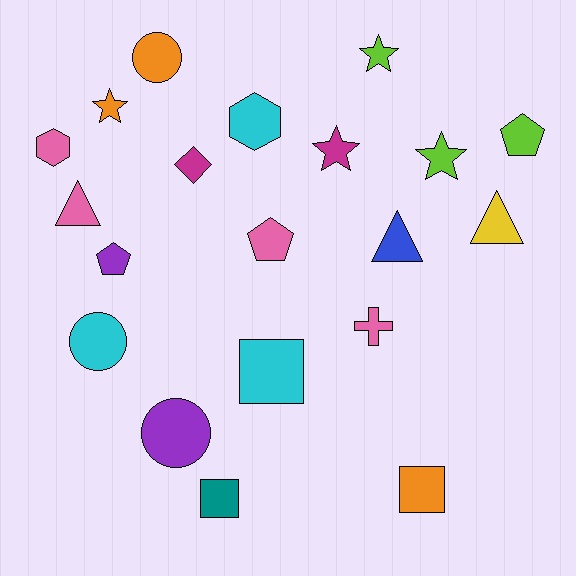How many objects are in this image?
There are 20 objects.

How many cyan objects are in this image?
There are 3 cyan objects.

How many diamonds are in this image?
There is 1 diamond.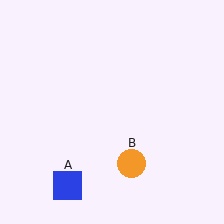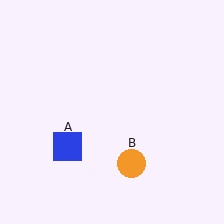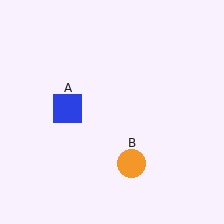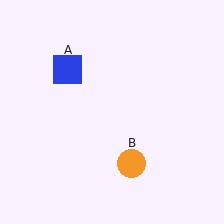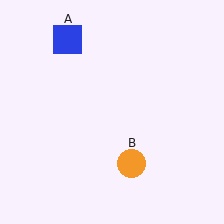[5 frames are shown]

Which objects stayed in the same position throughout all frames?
Orange circle (object B) remained stationary.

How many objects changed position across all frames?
1 object changed position: blue square (object A).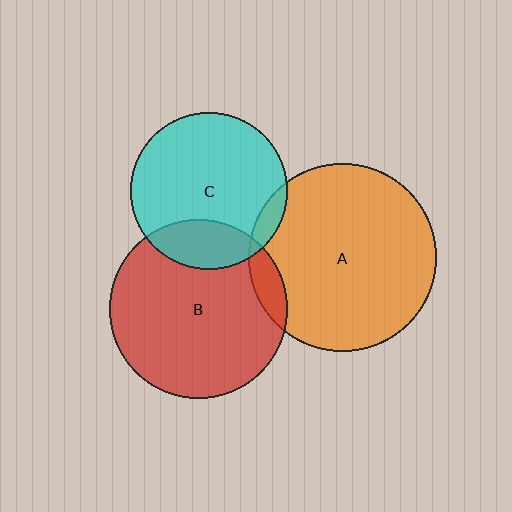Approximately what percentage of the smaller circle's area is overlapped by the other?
Approximately 20%.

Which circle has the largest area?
Circle A (orange).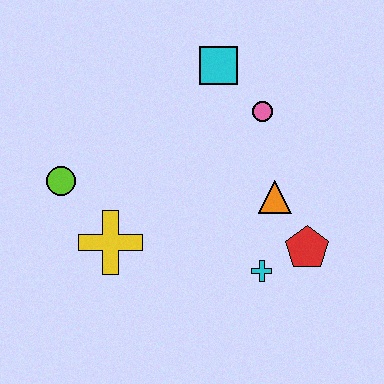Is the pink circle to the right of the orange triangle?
No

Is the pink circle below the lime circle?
No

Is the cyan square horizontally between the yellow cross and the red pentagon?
Yes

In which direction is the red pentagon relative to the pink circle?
The red pentagon is below the pink circle.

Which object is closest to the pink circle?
The cyan square is closest to the pink circle.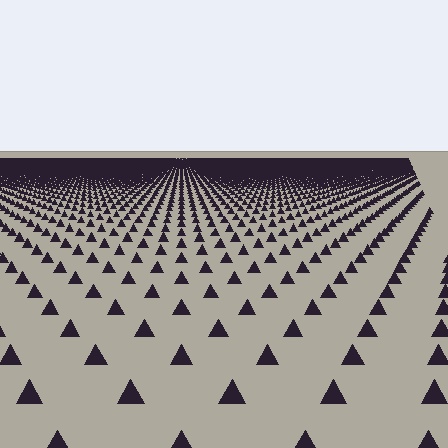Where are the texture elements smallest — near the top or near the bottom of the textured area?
Near the top.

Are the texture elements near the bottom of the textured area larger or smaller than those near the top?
Larger. Near the bottom, elements are closer to the viewer and appear at a bigger on-screen size.